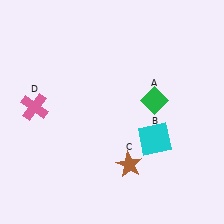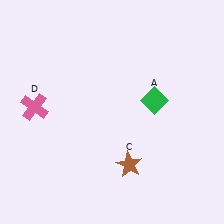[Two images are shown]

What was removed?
The cyan square (B) was removed in Image 2.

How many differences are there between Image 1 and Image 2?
There is 1 difference between the two images.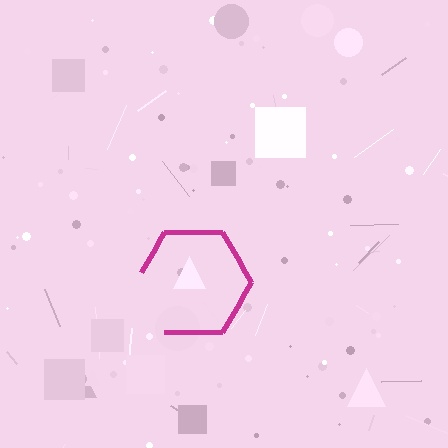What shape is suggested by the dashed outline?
The dashed outline suggests a hexagon.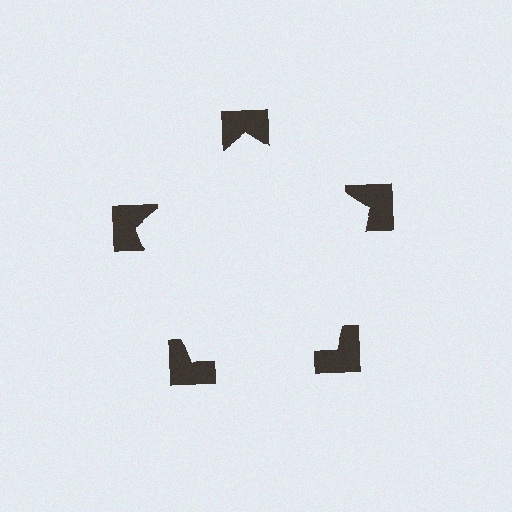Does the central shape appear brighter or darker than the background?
It typically appears slightly brighter than the background, even though no actual brightness change is drawn.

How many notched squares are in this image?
There are 5 — one at each vertex of the illusory pentagon.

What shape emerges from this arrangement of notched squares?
An illusory pentagon — its edges are inferred from the aligned wedge cuts in the notched squares, not physically drawn.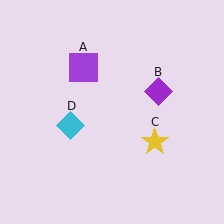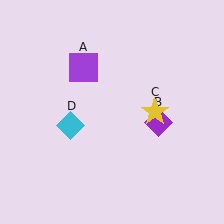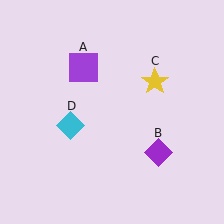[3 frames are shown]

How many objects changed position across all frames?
2 objects changed position: purple diamond (object B), yellow star (object C).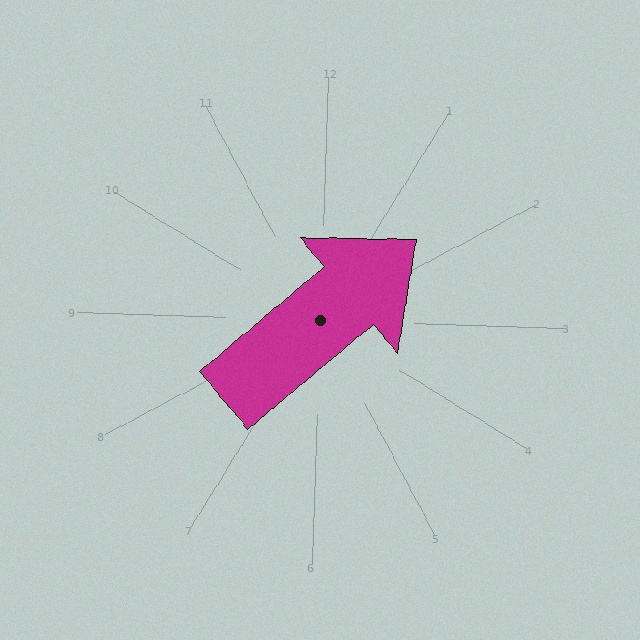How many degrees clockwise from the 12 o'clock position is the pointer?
Approximately 48 degrees.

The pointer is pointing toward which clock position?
Roughly 2 o'clock.